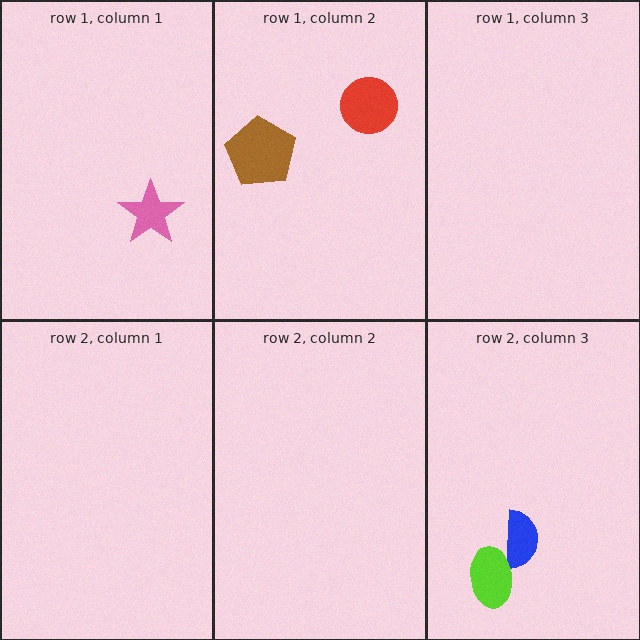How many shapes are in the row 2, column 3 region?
2.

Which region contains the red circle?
The row 1, column 2 region.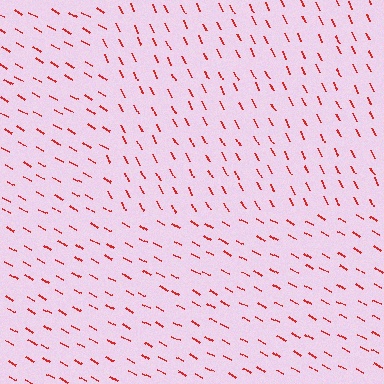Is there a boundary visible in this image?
Yes, there is a texture boundary formed by a change in line orientation.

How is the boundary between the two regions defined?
The boundary is defined purely by a change in line orientation (approximately 33 degrees difference). All lines are the same color and thickness.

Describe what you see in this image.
The image is filled with small red line segments. A rectangle region in the image has lines oriented differently from the surrounding lines, creating a visible texture boundary.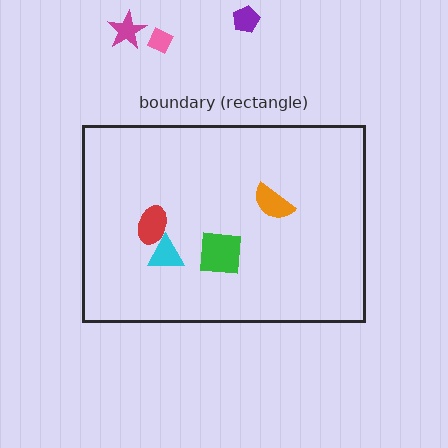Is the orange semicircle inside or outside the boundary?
Inside.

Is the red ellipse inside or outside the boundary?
Inside.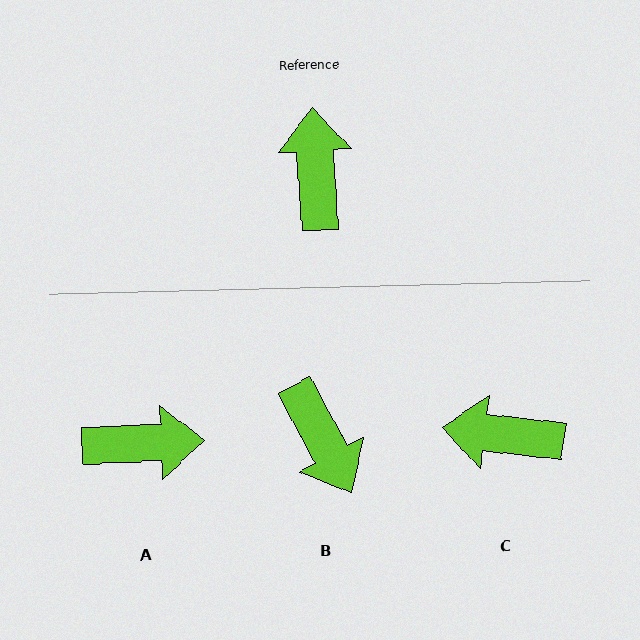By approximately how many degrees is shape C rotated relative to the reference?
Approximately 80 degrees counter-clockwise.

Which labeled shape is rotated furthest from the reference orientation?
B, about 155 degrees away.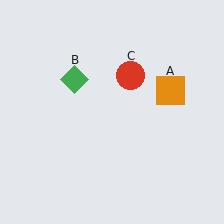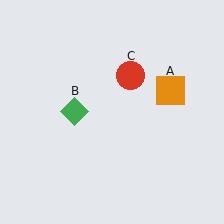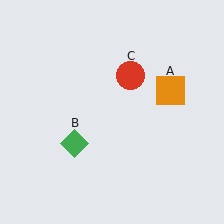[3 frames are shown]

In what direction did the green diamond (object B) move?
The green diamond (object B) moved down.